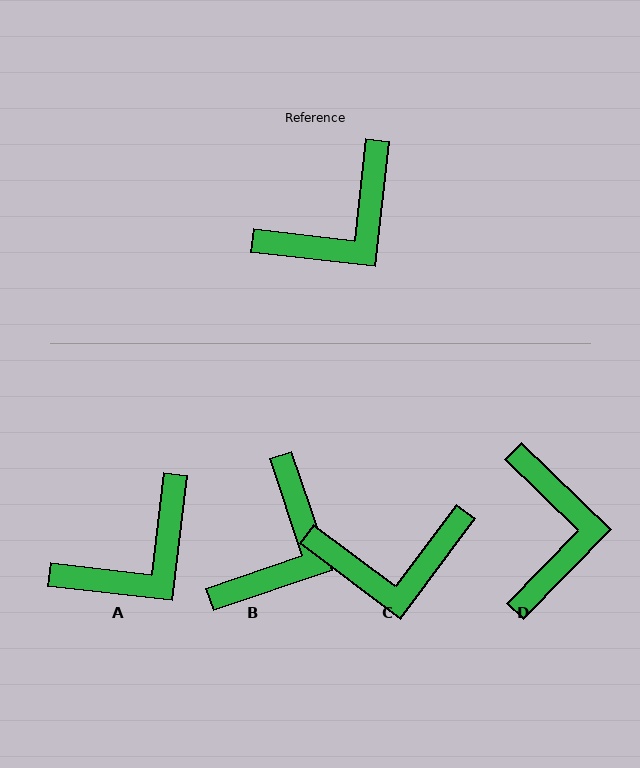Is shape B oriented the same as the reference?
No, it is off by about 25 degrees.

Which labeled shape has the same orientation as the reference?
A.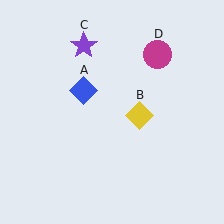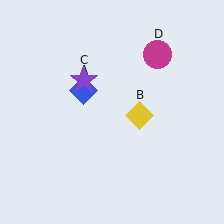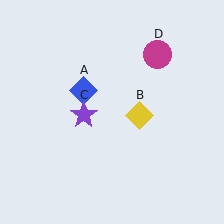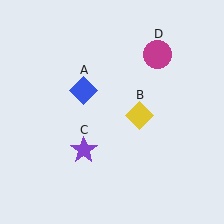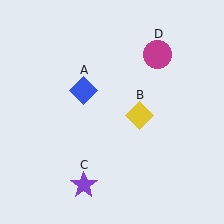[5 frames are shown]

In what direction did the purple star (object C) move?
The purple star (object C) moved down.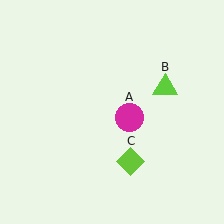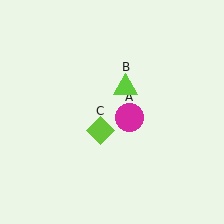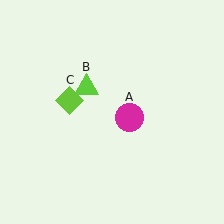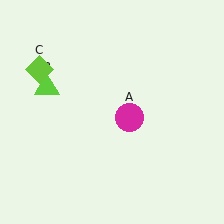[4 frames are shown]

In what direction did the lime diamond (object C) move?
The lime diamond (object C) moved up and to the left.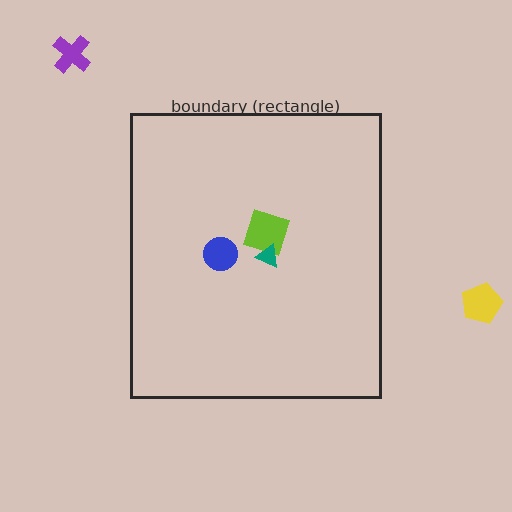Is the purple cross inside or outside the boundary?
Outside.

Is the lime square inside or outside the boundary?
Inside.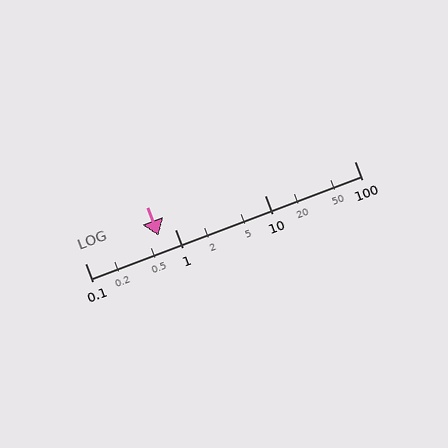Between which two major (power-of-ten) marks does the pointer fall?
The pointer is between 0.1 and 1.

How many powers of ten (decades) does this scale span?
The scale spans 3 decades, from 0.1 to 100.